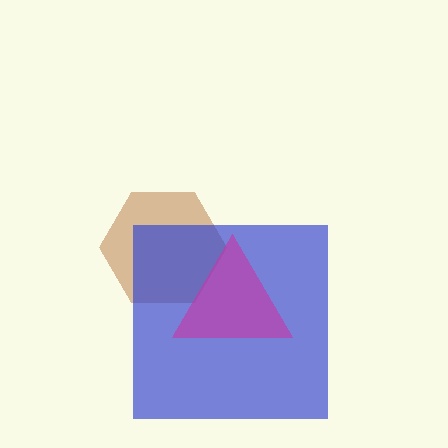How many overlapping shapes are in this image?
There are 3 overlapping shapes in the image.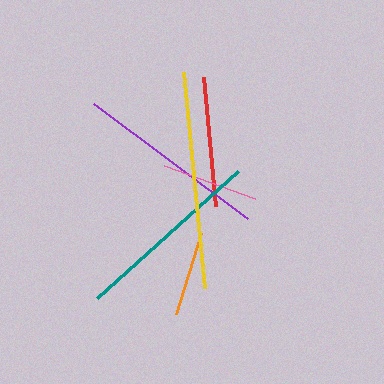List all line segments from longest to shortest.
From longest to shortest: yellow, purple, teal, red, pink, orange.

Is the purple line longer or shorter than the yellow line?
The yellow line is longer than the purple line.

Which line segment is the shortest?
The orange line is the shortest at approximately 85 pixels.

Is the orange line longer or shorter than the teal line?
The teal line is longer than the orange line.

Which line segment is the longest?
The yellow line is the longest at approximately 216 pixels.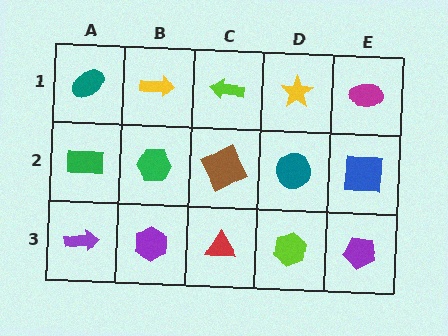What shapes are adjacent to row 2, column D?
A yellow star (row 1, column D), a lime hexagon (row 3, column D), a brown square (row 2, column C), a blue square (row 2, column E).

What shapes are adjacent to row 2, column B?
A yellow arrow (row 1, column B), a purple hexagon (row 3, column B), a green rectangle (row 2, column A), a brown square (row 2, column C).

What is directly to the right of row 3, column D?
A purple pentagon.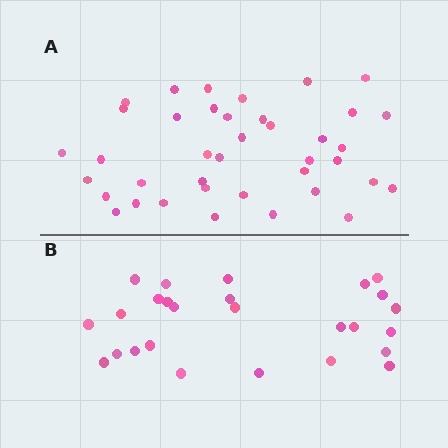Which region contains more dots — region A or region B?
Region A (the top region) has more dots.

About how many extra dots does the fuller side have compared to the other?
Region A has approximately 15 more dots than region B.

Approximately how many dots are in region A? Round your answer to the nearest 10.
About 40 dots. (The exact count is 39, which rounds to 40.)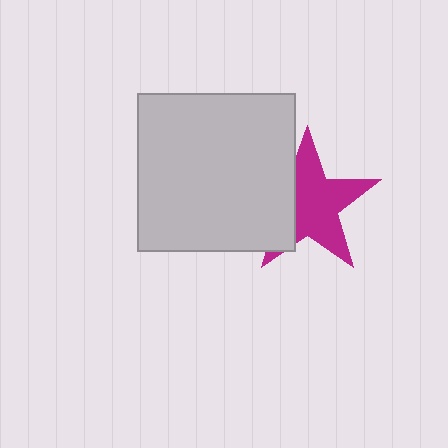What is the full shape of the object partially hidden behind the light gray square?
The partially hidden object is a magenta star.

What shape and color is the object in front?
The object in front is a light gray square.